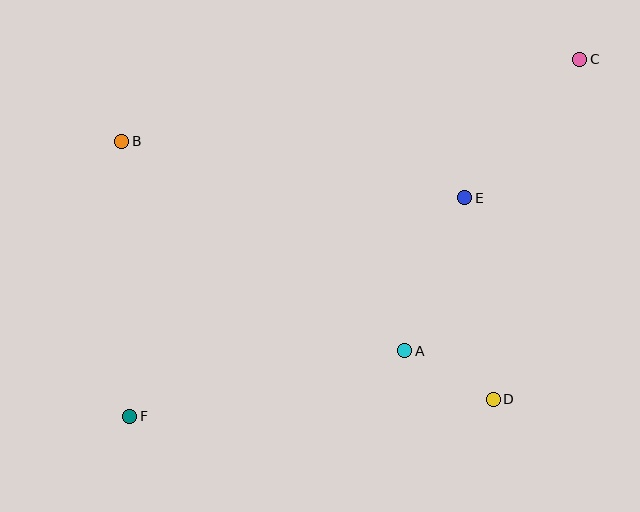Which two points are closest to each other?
Points A and D are closest to each other.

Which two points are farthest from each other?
Points C and F are farthest from each other.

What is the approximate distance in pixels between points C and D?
The distance between C and D is approximately 351 pixels.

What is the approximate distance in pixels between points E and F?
The distance between E and F is approximately 400 pixels.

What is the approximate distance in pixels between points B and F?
The distance between B and F is approximately 275 pixels.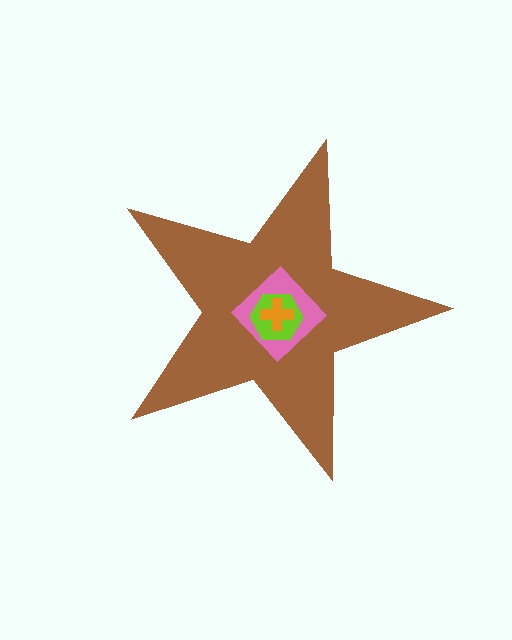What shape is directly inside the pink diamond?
The lime hexagon.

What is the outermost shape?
The brown star.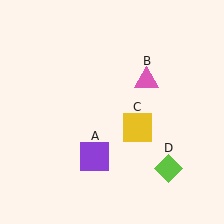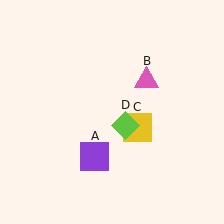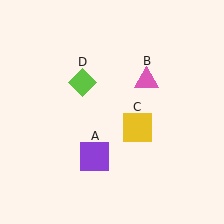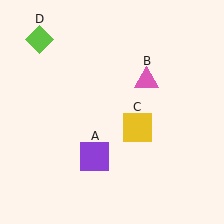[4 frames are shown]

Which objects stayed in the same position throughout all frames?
Purple square (object A) and pink triangle (object B) and yellow square (object C) remained stationary.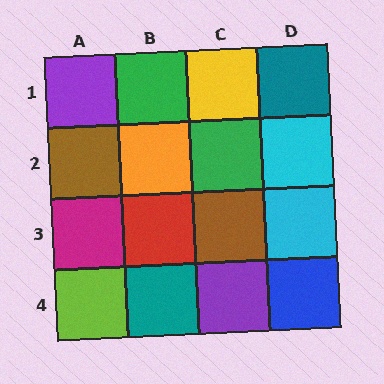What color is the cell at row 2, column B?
Orange.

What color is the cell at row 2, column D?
Cyan.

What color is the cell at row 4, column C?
Purple.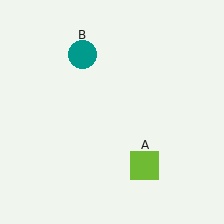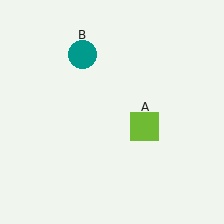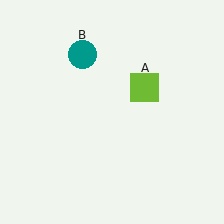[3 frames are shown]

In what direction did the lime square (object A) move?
The lime square (object A) moved up.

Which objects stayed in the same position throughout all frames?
Teal circle (object B) remained stationary.